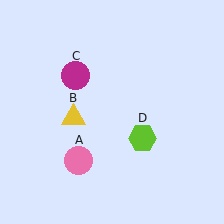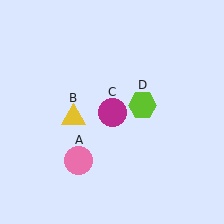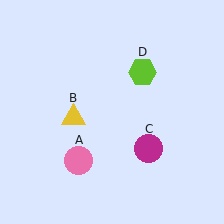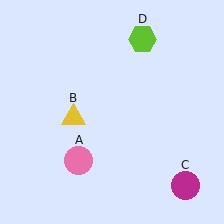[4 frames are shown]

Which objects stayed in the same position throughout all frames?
Pink circle (object A) and yellow triangle (object B) remained stationary.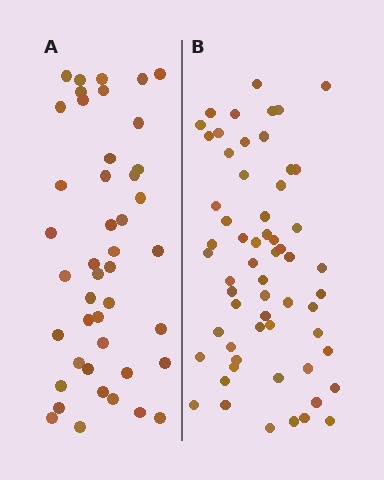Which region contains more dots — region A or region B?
Region B (the right region) has more dots.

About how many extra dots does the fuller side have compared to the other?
Region B has approximately 15 more dots than region A.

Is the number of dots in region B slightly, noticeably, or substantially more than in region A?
Region B has noticeably more, but not dramatically so. The ratio is roughly 1.4 to 1.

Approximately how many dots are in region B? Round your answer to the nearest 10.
About 60 dots.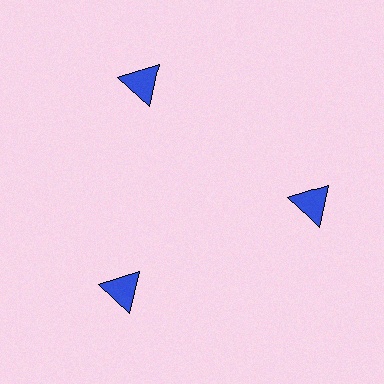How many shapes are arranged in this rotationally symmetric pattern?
There are 3 shapes, arranged in 3 groups of 1.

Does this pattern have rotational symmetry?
Yes, this pattern has 3-fold rotational symmetry. It looks the same after rotating 120 degrees around the center.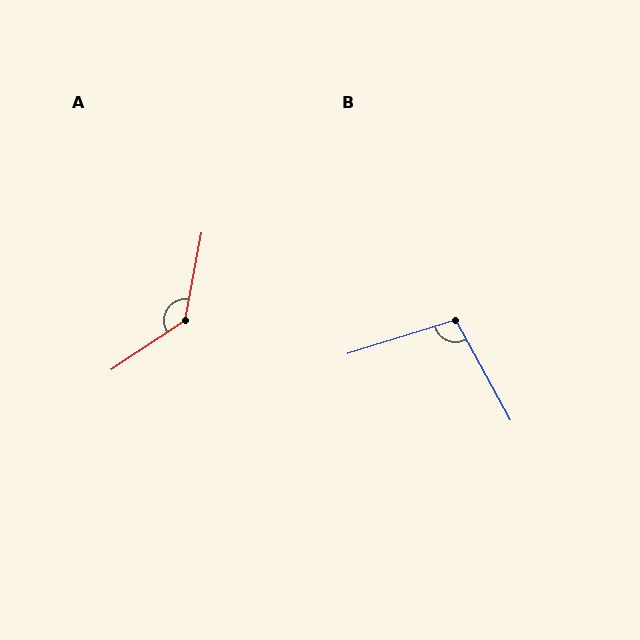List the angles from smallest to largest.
B (101°), A (134°).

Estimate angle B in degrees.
Approximately 101 degrees.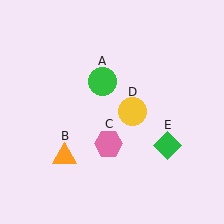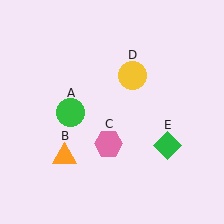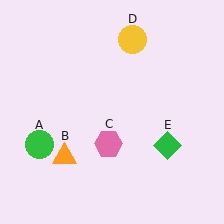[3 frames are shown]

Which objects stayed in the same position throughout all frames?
Orange triangle (object B) and pink hexagon (object C) and green diamond (object E) remained stationary.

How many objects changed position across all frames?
2 objects changed position: green circle (object A), yellow circle (object D).